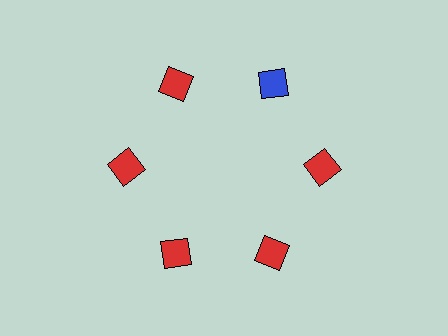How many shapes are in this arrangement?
There are 6 shapes arranged in a ring pattern.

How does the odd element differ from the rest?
It has a different color: blue instead of red.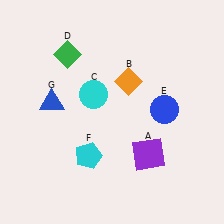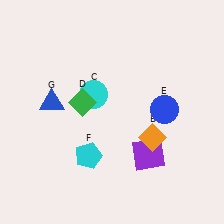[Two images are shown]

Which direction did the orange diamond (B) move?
The orange diamond (B) moved down.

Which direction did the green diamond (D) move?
The green diamond (D) moved down.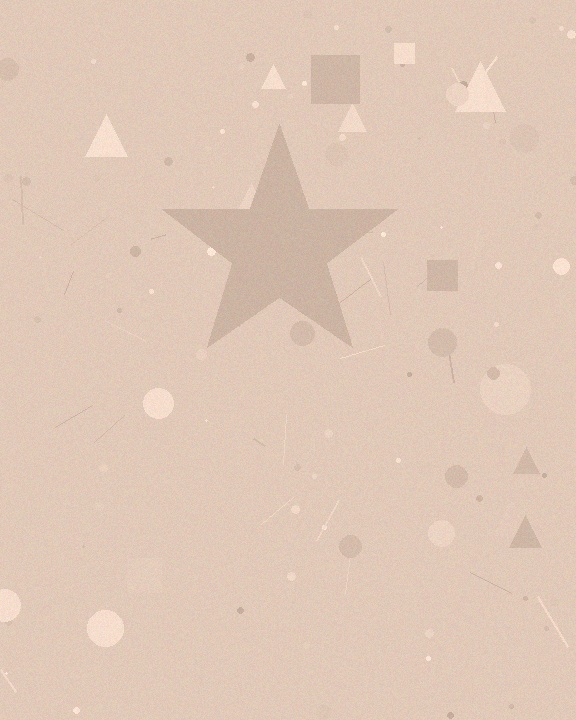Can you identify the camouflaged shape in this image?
The camouflaged shape is a star.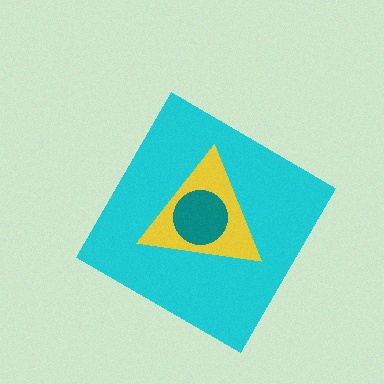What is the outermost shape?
The cyan diamond.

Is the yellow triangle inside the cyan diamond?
Yes.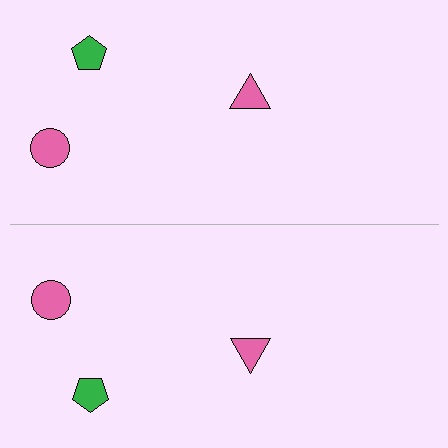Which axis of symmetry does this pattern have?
The pattern has a horizontal axis of symmetry running through the center of the image.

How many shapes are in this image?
There are 6 shapes in this image.